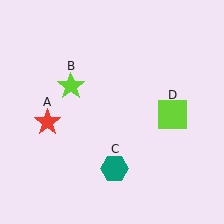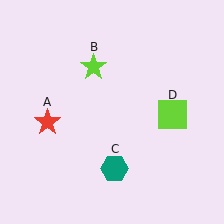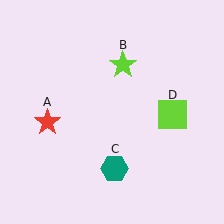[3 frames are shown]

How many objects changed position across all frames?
1 object changed position: lime star (object B).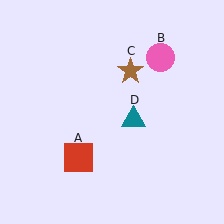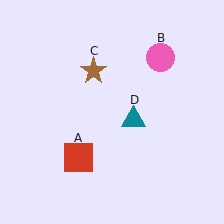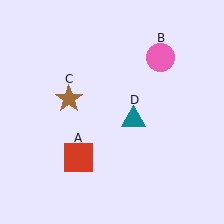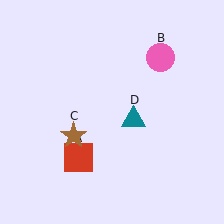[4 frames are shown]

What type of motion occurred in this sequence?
The brown star (object C) rotated counterclockwise around the center of the scene.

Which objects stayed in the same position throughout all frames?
Red square (object A) and pink circle (object B) and teal triangle (object D) remained stationary.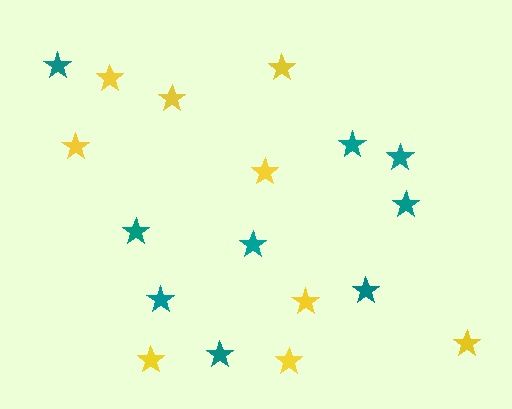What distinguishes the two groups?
There are 2 groups: one group of yellow stars (9) and one group of teal stars (9).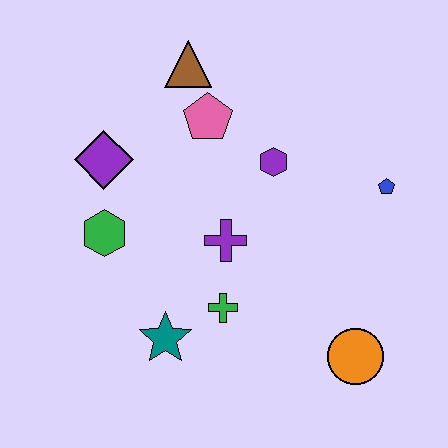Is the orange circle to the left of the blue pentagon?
Yes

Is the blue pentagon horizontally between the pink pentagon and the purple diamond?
No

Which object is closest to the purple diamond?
The green hexagon is closest to the purple diamond.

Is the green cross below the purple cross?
Yes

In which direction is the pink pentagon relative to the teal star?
The pink pentagon is above the teal star.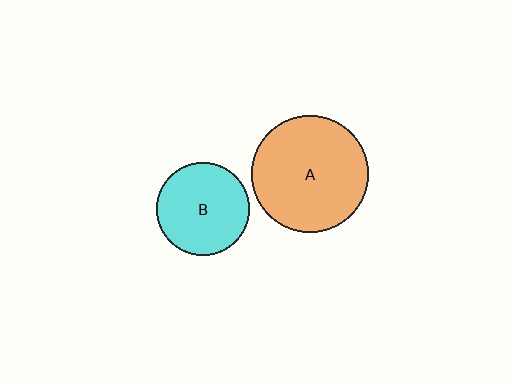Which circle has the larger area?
Circle A (orange).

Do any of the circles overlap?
No, none of the circles overlap.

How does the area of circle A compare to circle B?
Approximately 1.6 times.